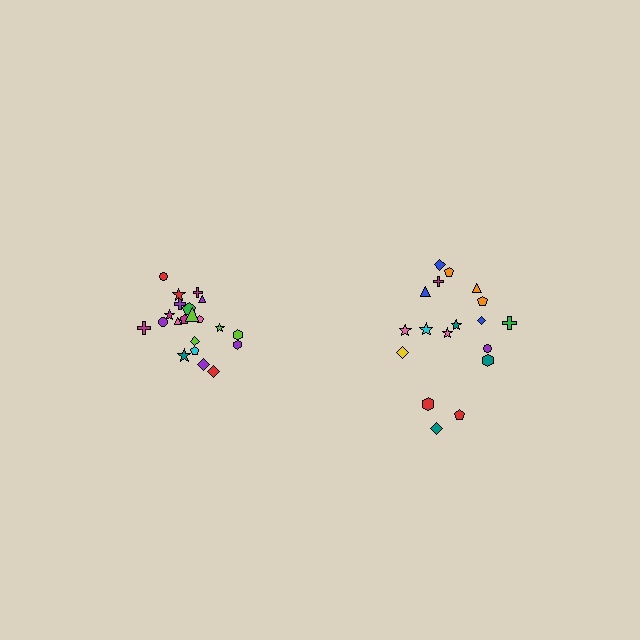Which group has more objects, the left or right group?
The left group.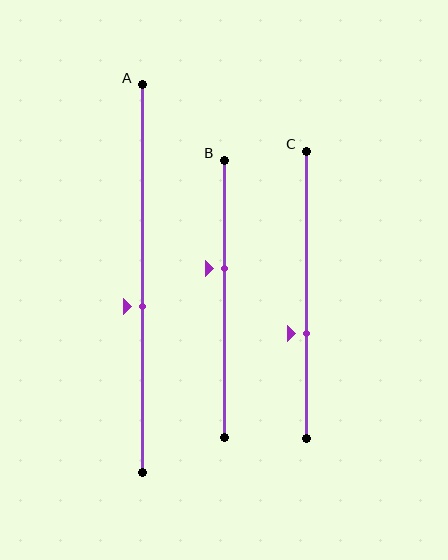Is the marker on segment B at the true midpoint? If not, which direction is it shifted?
No, the marker on segment B is shifted upward by about 11% of the segment length.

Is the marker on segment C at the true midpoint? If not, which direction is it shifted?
No, the marker on segment C is shifted downward by about 13% of the segment length.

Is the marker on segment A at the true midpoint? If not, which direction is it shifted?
No, the marker on segment A is shifted downward by about 7% of the segment length.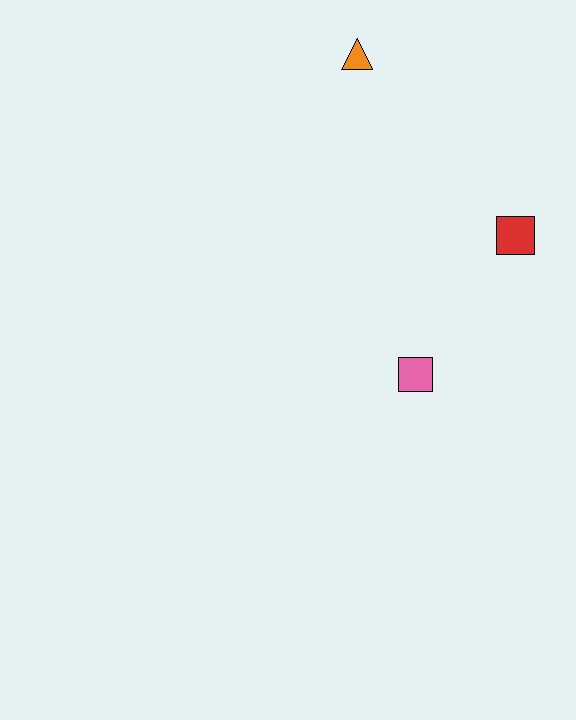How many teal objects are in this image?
There are no teal objects.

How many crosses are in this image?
There are no crosses.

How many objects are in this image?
There are 3 objects.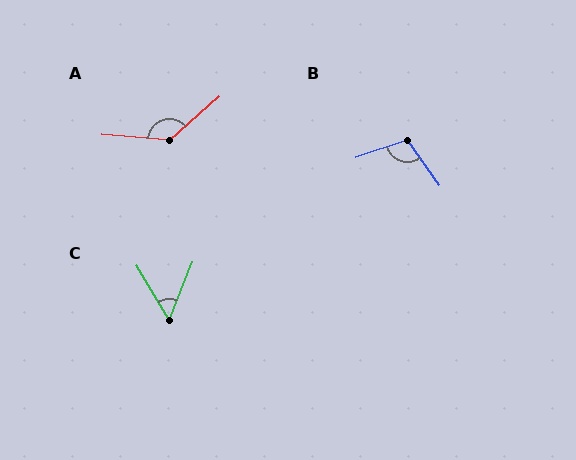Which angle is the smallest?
C, at approximately 53 degrees.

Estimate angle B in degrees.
Approximately 107 degrees.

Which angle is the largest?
A, at approximately 134 degrees.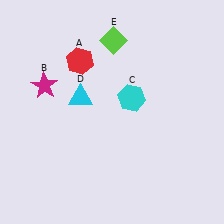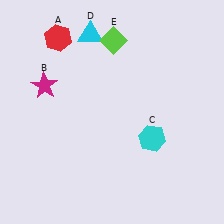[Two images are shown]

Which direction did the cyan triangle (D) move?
The cyan triangle (D) moved up.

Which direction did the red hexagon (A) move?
The red hexagon (A) moved up.